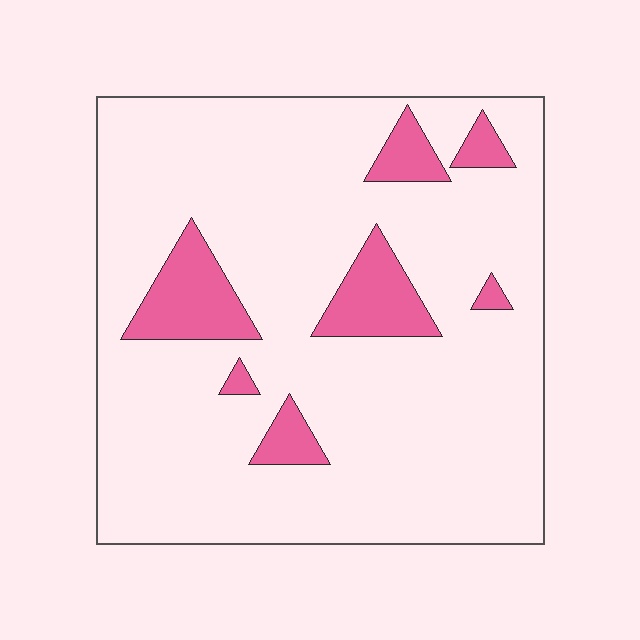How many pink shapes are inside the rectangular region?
7.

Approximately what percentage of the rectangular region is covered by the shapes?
Approximately 15%.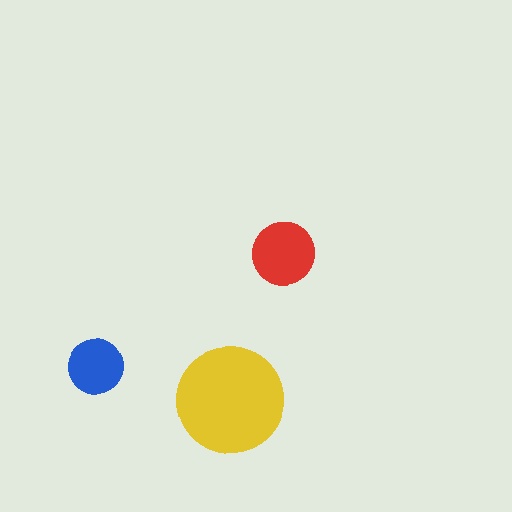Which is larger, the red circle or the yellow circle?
The yellow one.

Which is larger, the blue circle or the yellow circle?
The yellow one.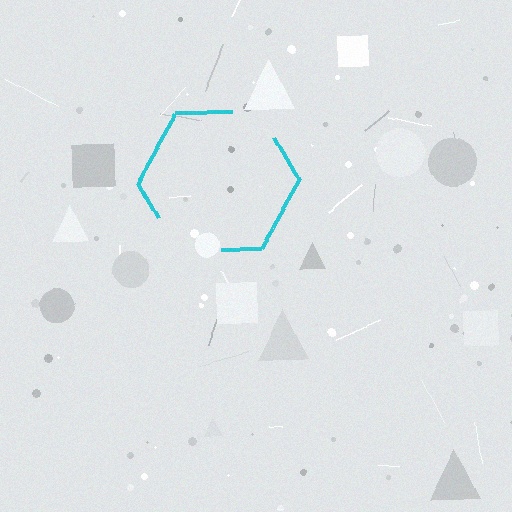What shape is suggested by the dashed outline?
The dashed outline suggests a hexagon.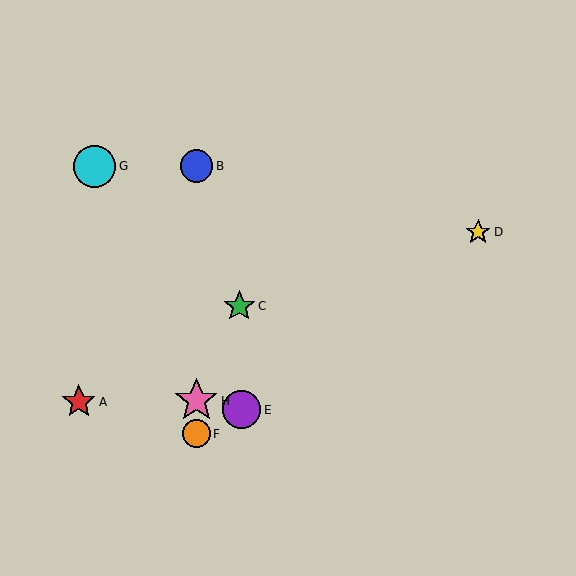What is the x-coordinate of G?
Object G is at x≈95.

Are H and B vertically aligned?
Yes, both are at x≈196.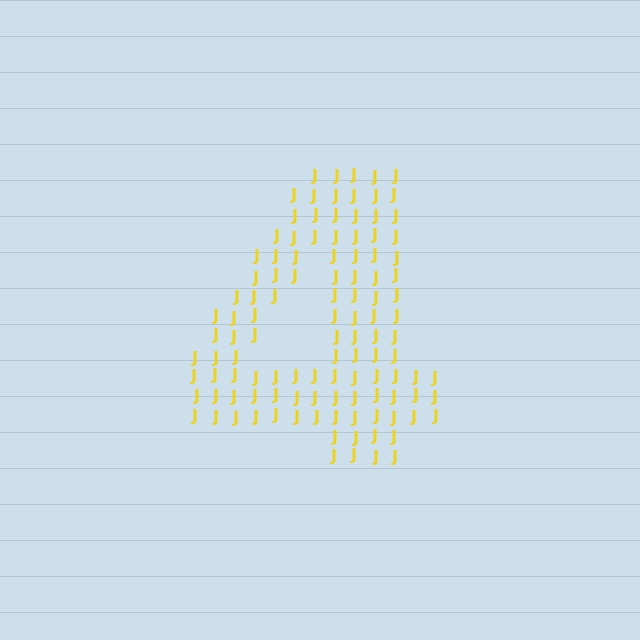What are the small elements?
The small elements are letter J's.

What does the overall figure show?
The overall figure shows the digit 4.